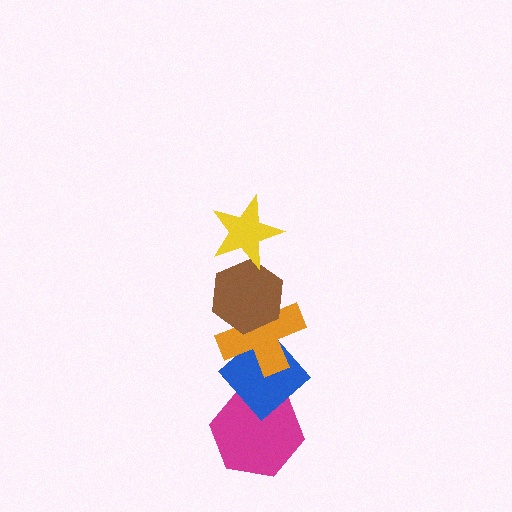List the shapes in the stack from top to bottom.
From top to bottom: the yellow star, the brown hexagon, the orange cross, the blue diamond, the magenta hexagon.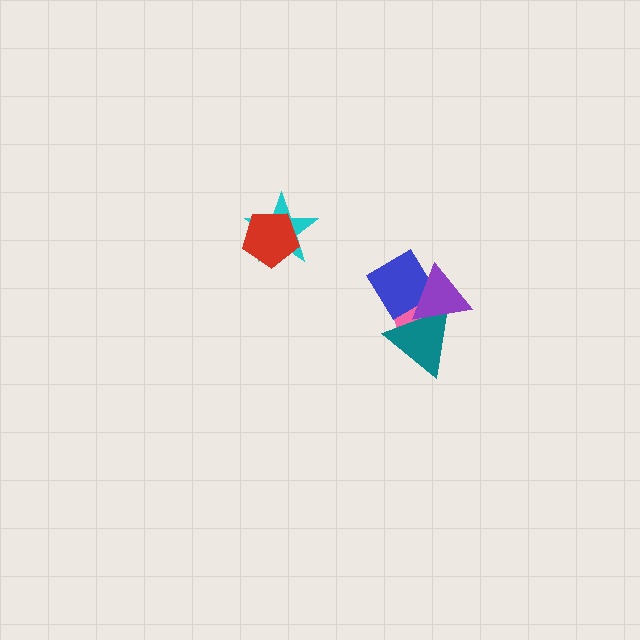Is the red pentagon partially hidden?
No, no other shape covers it.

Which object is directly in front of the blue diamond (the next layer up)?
The teal triangle is directly in front of the blue diamond.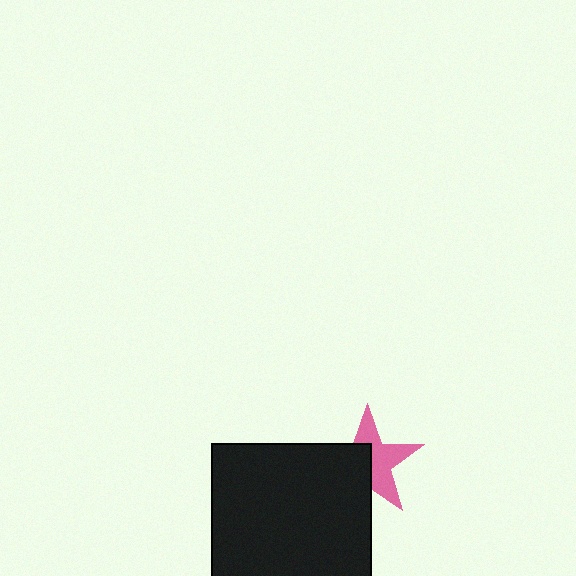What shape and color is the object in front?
The object in front is a black square.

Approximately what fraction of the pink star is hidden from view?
Roughly 47% of the pink star is hidden behind the black square.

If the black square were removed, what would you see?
You would see the complete pink star.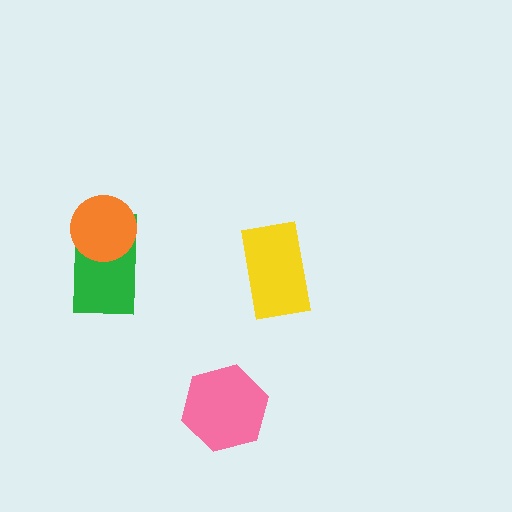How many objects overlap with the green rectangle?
1 object overlaps with the green rectangle.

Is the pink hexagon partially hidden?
No, no other shape covers it.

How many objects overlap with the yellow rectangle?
0 objects overlap with the yellow rectangle.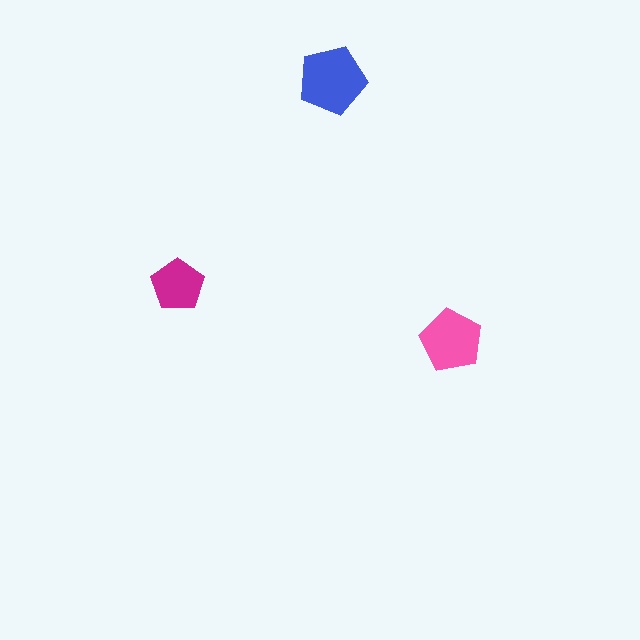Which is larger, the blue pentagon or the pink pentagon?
The blue one.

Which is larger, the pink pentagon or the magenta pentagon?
The pink one.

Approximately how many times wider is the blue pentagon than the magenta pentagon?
About 1.5 times wider.